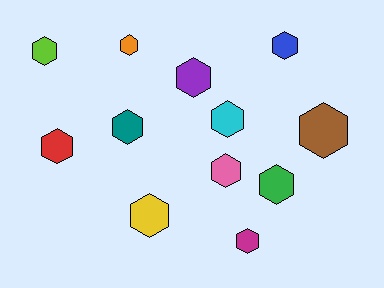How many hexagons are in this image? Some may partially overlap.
There are 12 hexagons.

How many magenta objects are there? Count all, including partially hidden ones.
There is 1 magenta object.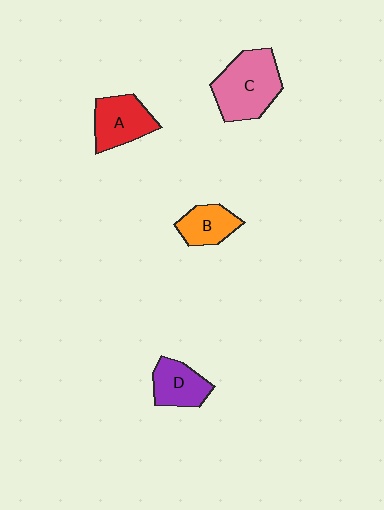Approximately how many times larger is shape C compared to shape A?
Approximately 1.4 times.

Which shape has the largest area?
Shape C (pink).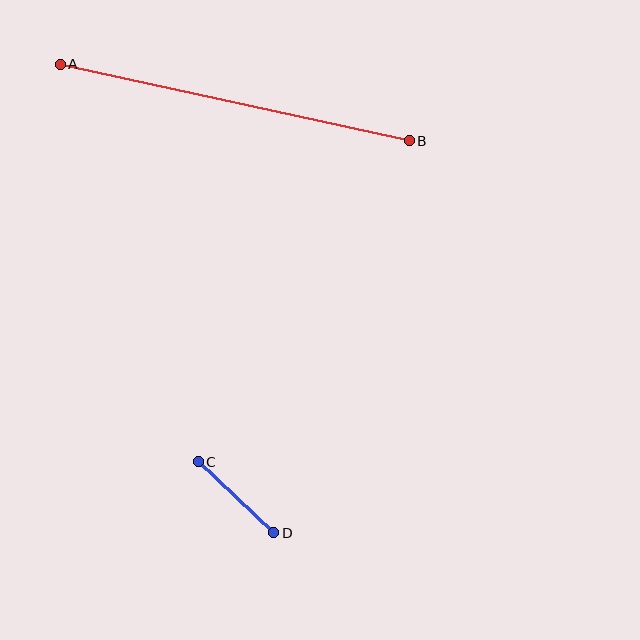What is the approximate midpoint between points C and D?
The midpoint is at approximately (236, 497) pixels.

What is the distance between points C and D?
The distance is approximately 104 pixels.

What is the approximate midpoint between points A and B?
The midpoint is at approximately (235, 102) pixels.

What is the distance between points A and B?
The distance is approximately 357 pixels.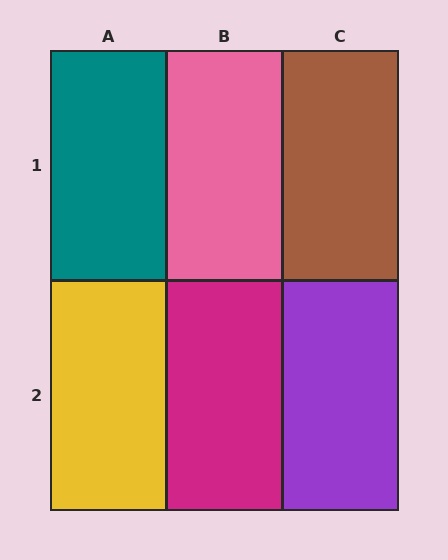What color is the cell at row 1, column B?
Pink.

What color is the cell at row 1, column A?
Teal.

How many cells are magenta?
1 cell is magenta.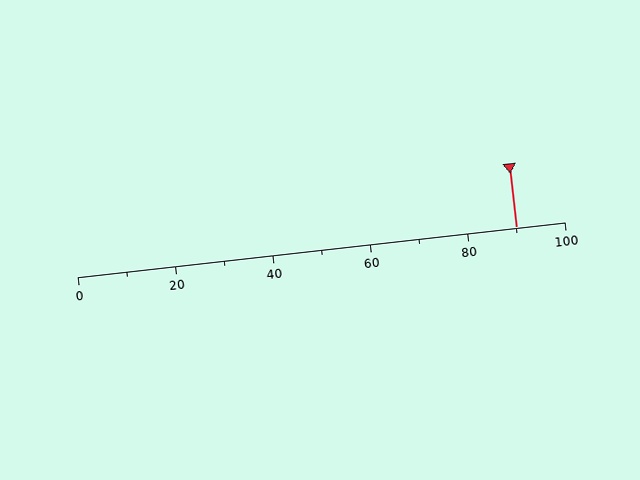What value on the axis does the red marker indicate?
The marker indicates approximately 90.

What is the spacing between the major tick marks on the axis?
The major ticks are spaced 20 apart.